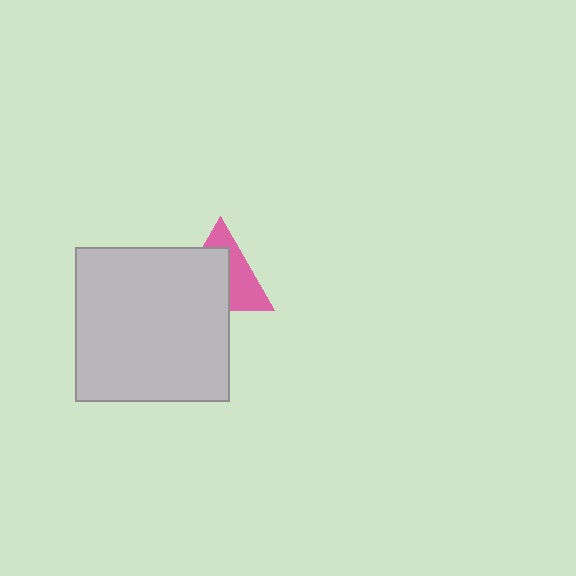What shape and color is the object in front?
The object in front is a light gray square.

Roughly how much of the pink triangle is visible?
A small part of it is visible (roughly 45%).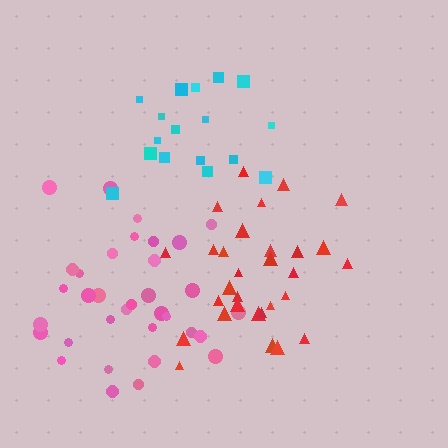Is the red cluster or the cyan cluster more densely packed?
Cyan.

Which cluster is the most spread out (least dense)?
Red.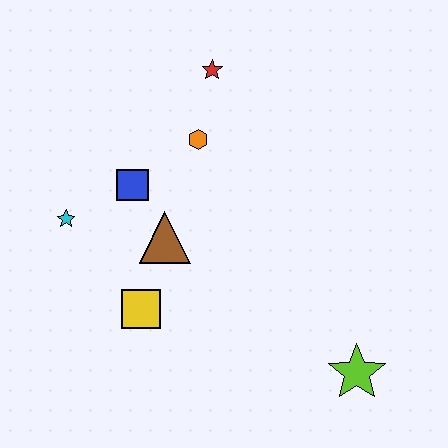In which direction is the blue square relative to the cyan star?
The blue square is to the right of the cyan star.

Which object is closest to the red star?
The orange hexagon is closest to the red star.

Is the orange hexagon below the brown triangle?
No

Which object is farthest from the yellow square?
The red star is farthest from the yellow square.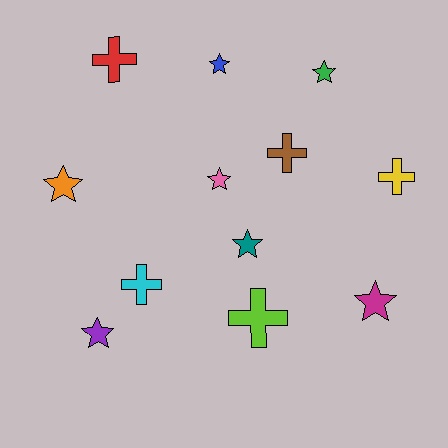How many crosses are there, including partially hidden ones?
There are 5 crosses.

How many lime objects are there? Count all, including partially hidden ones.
There is 1 lime object.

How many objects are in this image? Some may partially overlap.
There are 12 objects.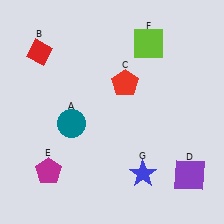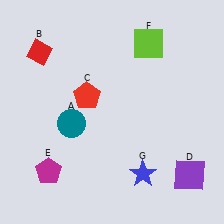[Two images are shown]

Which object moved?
The red pentagon (C) moved left.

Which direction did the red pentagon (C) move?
The red pentagon (C) moved left.